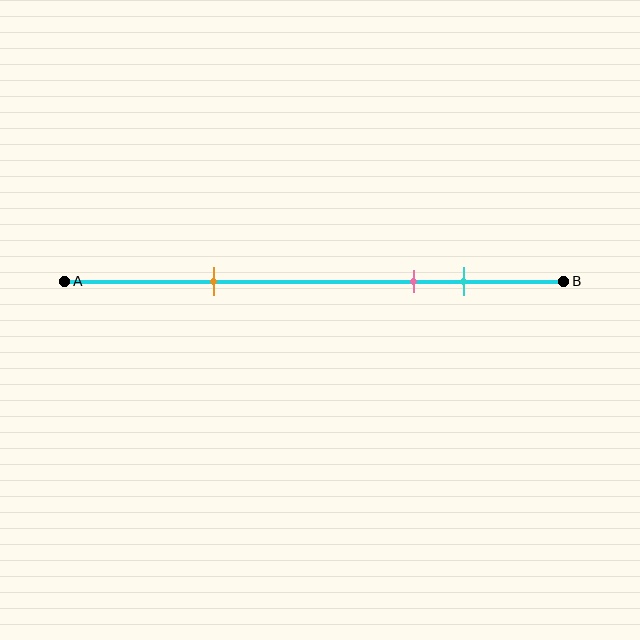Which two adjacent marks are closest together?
The pink and cyan marks are the closest adjacent pair.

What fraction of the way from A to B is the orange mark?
The orange mark is approximately 30% (0.3) of the way from A to B.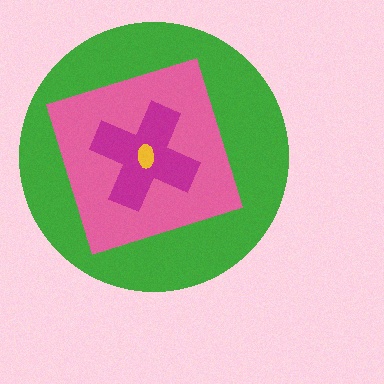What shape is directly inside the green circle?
The pink diamond.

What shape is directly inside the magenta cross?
The yellow ellipse.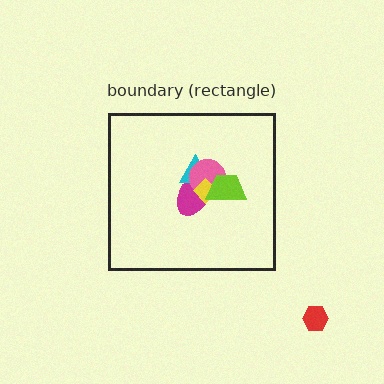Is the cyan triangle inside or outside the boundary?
Inside.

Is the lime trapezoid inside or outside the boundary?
Inside.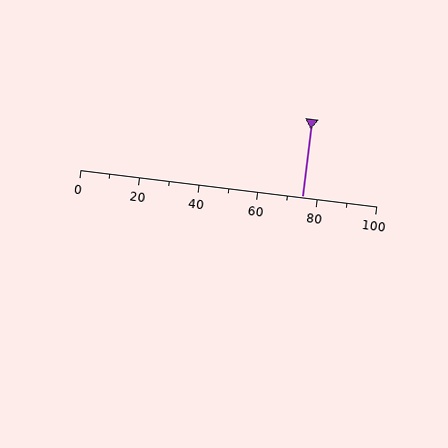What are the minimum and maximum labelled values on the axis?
The axis runs from 0 to 100.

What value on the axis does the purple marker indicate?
The marker indicates approximately 75.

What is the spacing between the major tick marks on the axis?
The major ticks are spaced 20 apart.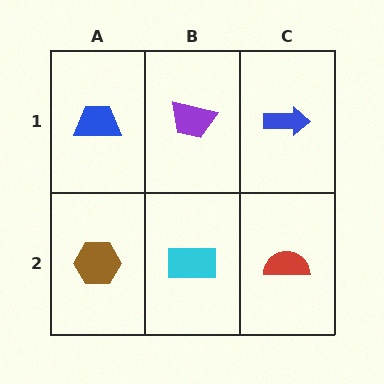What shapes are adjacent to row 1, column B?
A cyan rectangle (row 2, column B), a blue trapezoid (row 1, column A), a blue arrow (row 1, column C).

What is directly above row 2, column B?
A purple trapezoid.